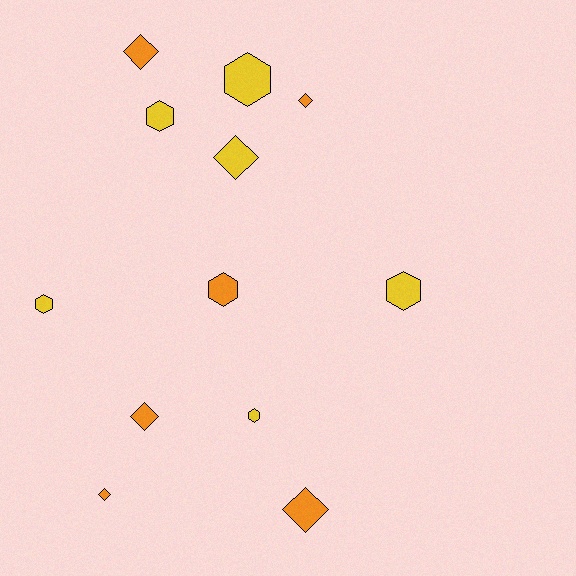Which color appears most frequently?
Yellow, with 6 objects.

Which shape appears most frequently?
Diamond, with 6 objects.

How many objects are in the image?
There are 12 objects.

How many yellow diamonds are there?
There is 1 yellow diamond.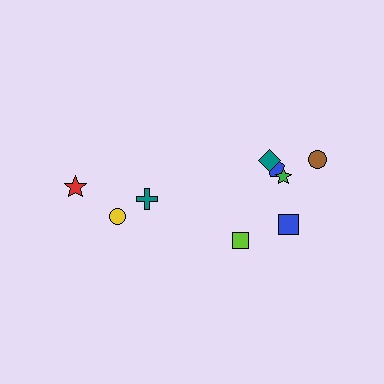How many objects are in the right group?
There are 6 objects.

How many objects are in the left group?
There are 3 objects.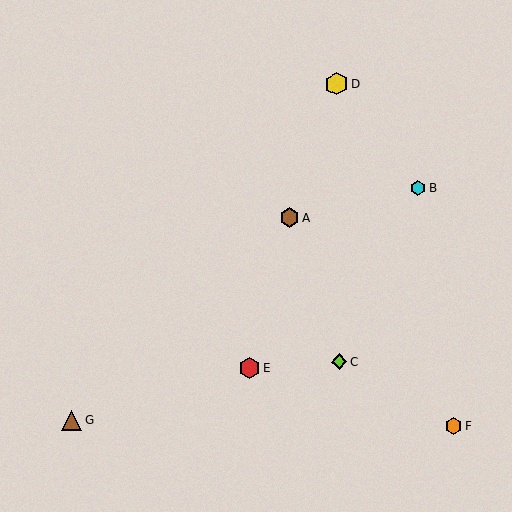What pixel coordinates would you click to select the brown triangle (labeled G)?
Click at (71, 420) to select the brown triangle G.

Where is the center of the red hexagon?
The center of the red hexagon is at (249, 368).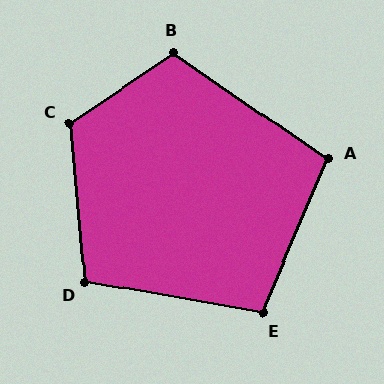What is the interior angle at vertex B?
Approximately 111 degrees (obtuse).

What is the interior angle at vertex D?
Approximately 105 degrees (obtuse).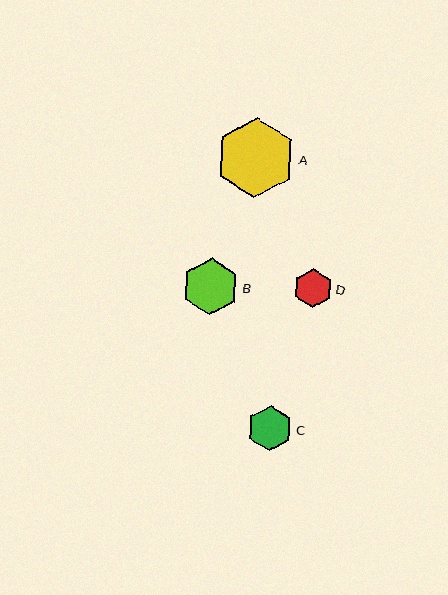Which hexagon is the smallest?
Hexagon D is the smallest with a size of approximately 39 pixels.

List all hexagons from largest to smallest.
From largest to smallest: A, B, C, D.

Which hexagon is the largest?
Hexagon A is the largest with a size of approximately 80 pixels.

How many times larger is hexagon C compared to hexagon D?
Hexagon C is approximately 1.2 times the size of hexagon D.